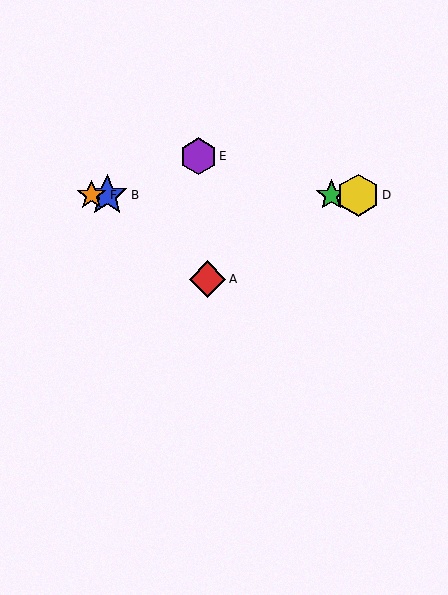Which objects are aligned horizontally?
Objects B, C, D, F are aligned horizontally.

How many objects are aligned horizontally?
4 objects (B, C, D, F) are aligned horizontally.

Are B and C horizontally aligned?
Yes, both are at y≈195.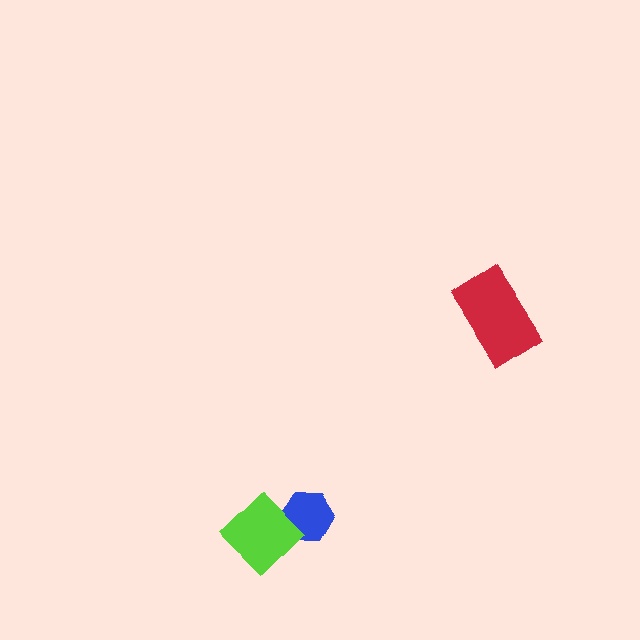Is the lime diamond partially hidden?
No, no other shape covers it.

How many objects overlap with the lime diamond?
1 object overlaps with the lime diamond.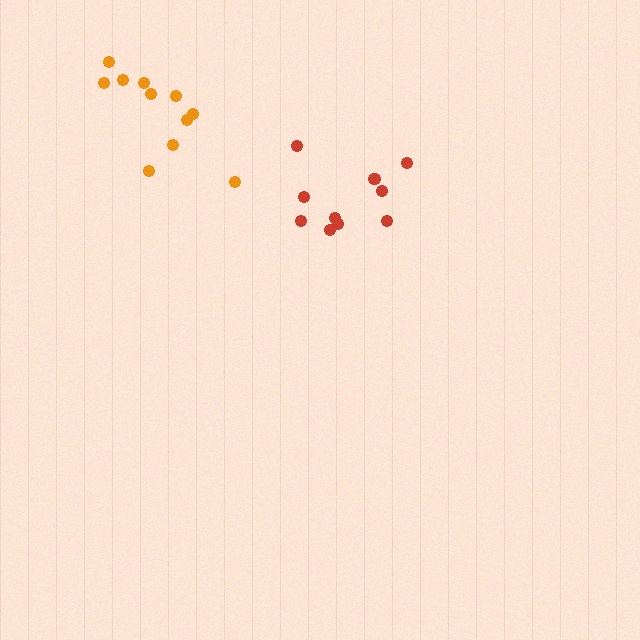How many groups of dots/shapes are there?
There are 2 groups.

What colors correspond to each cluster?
The clusters are colored: red, orange.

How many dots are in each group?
Group 1: 10 dots, Group 2: 11 dots (21 total).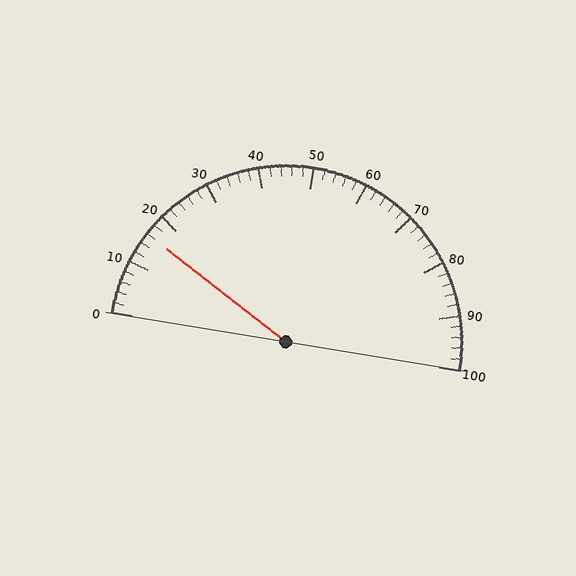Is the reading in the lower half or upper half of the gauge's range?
The reading is in the lower half of the range (0 to 100).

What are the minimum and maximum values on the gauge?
The gauge ranges from 0 to 100.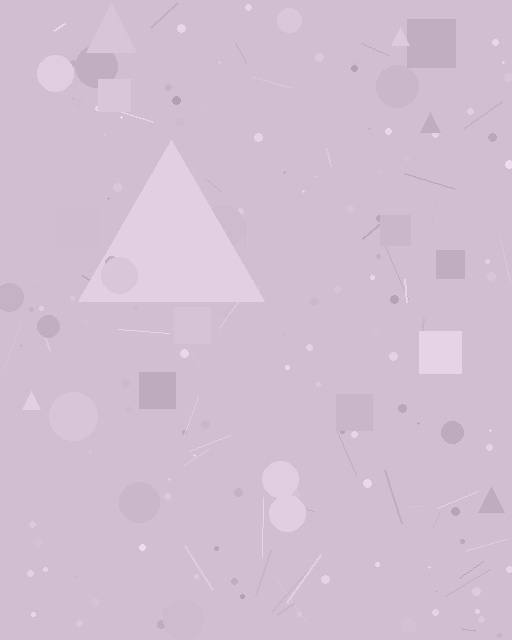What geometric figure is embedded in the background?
A triangle is embedded in the background.